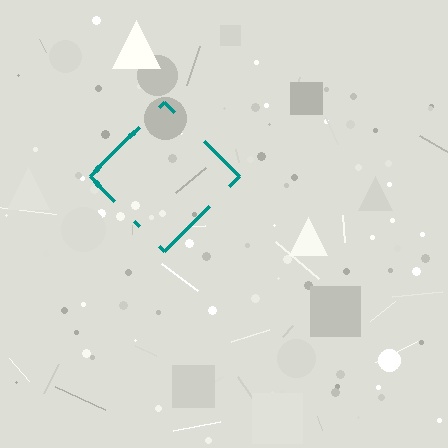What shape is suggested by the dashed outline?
The dashed outline suggests a diamond.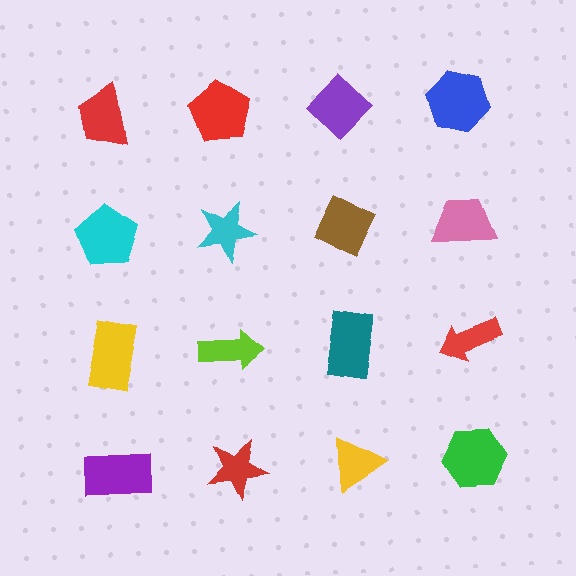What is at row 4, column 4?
A green hexagon.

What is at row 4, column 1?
A purple rectangle.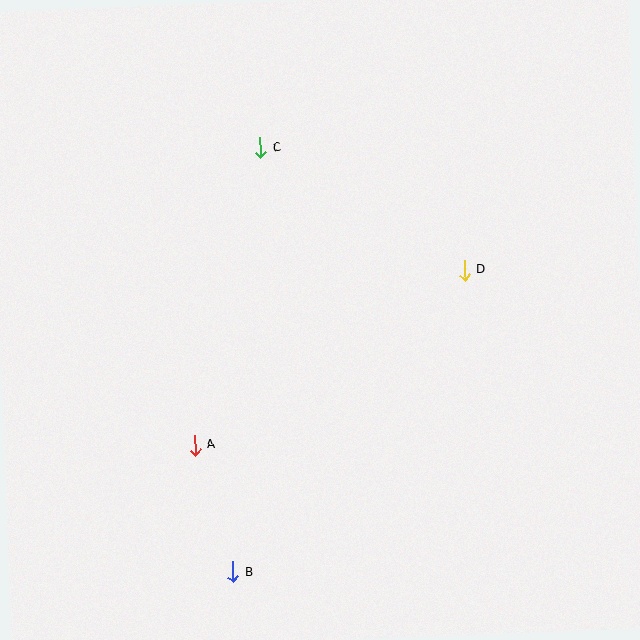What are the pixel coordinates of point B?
Point B is at (233, 572).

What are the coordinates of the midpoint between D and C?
The midpoint between D and C is at (362, 209).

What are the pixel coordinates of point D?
Point D is at (465, 270).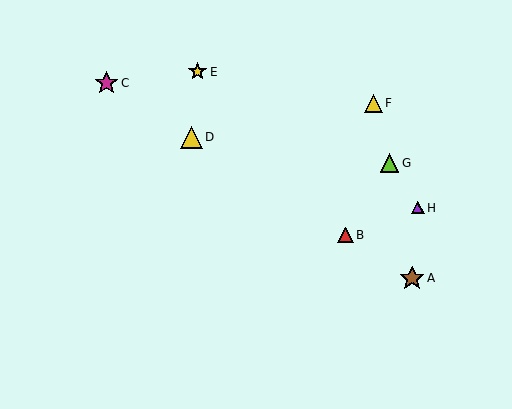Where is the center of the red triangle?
The center of the red triangle is at (345, 235).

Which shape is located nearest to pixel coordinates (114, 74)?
The magenta star (labeled C) at (107, 83) is nearest to that location.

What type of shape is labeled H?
Shape H is a purple triangle.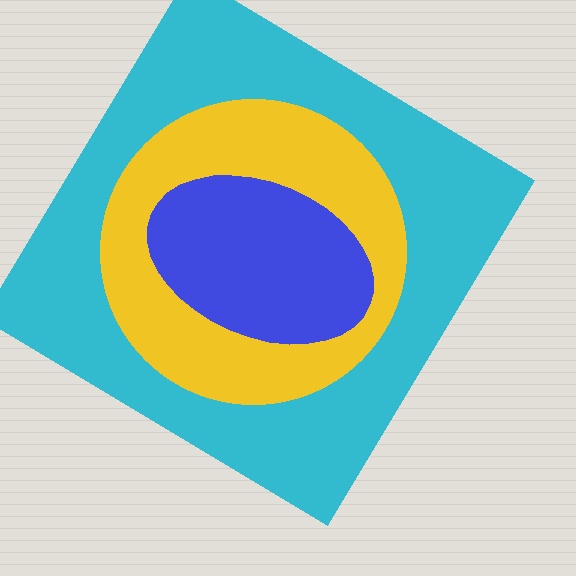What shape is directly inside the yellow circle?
The blue ellipse.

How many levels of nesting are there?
3.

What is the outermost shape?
The cyan diamond.